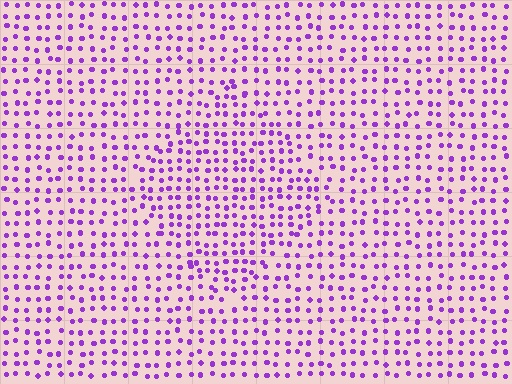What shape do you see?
I see a diamond.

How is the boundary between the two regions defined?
The boundary is defined by a change in element density (approximately 1.4x ratio). All elements are the same color, size, and shape.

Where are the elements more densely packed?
The elements are more densely packed inside the diamond boundary.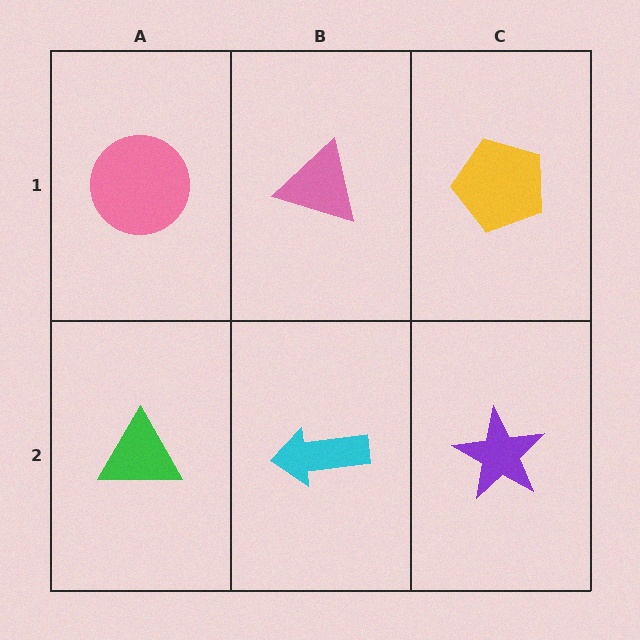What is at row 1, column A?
A pink circle.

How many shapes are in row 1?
3 shapes.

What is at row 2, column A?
A green triangle.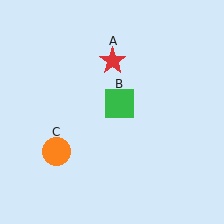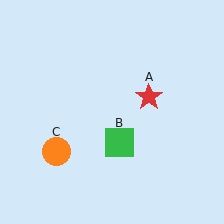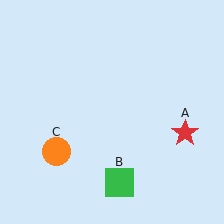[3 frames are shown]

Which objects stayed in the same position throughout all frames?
Orange circle (object C) remained stationary.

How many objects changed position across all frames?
2 objects changed position: red star (object A), green square (object B).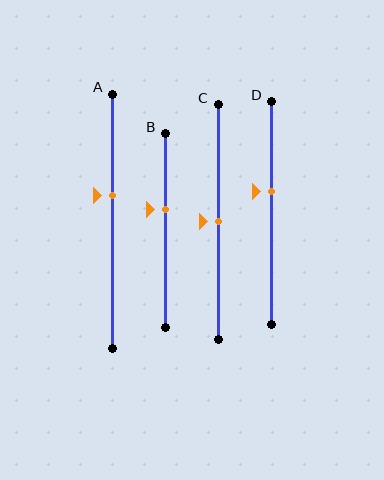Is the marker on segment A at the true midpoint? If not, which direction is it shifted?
No, the marker on segment A is shifted upward by about 10% of the segment length.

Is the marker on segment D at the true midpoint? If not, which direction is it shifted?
No, the marker on segment D is shifted upward by about 10% of the segment length.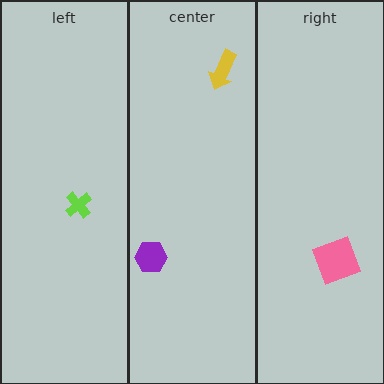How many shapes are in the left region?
1.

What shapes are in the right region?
The pink square.